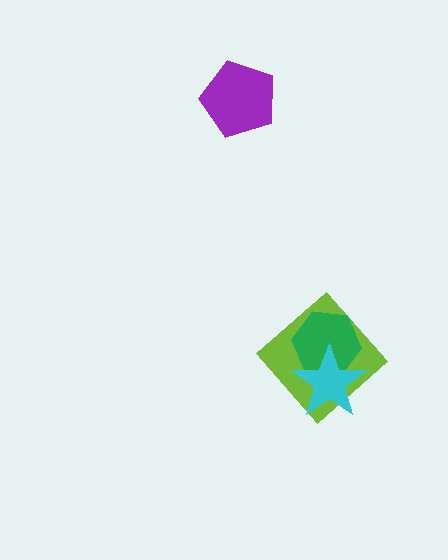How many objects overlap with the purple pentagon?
0 objects overlap with the purple pentagon.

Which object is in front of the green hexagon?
The cyan star is in front of the green hexagon.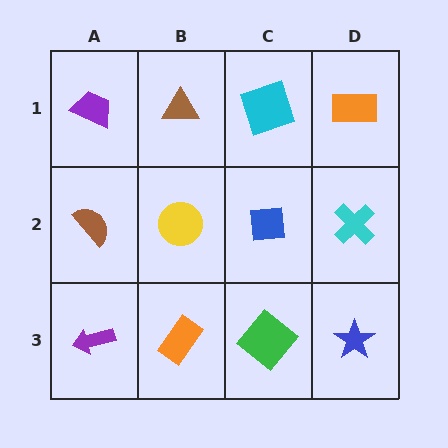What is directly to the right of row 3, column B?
A green diamond.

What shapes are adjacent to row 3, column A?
A brown semicircle (row 2, column A), an orange rectangle (row 3, column B).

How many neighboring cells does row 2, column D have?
3.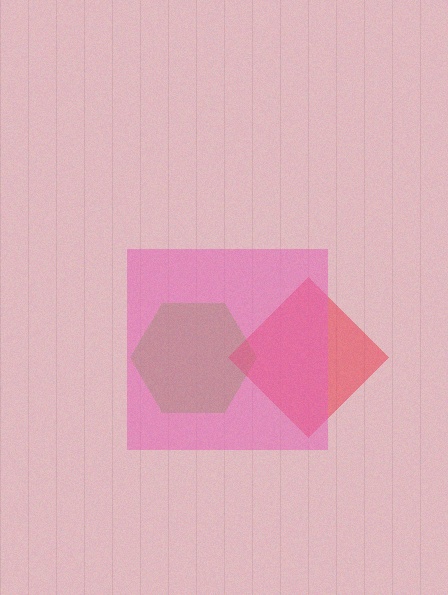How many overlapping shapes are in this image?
There are 3 overlapping shapes in the image.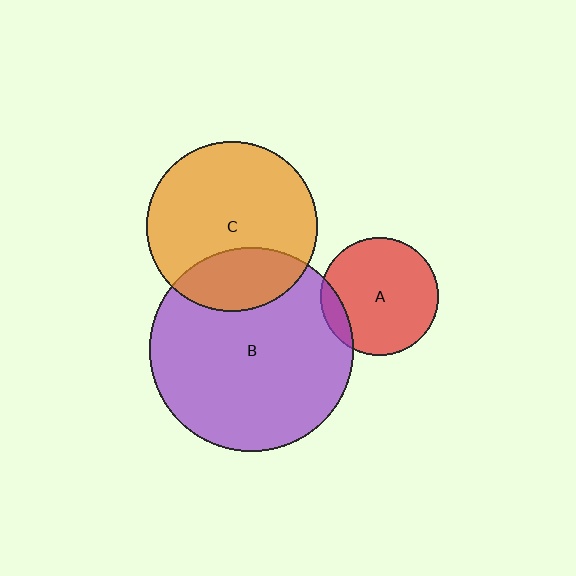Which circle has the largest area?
Circle B (purple).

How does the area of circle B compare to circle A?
Approximately 3.0 times.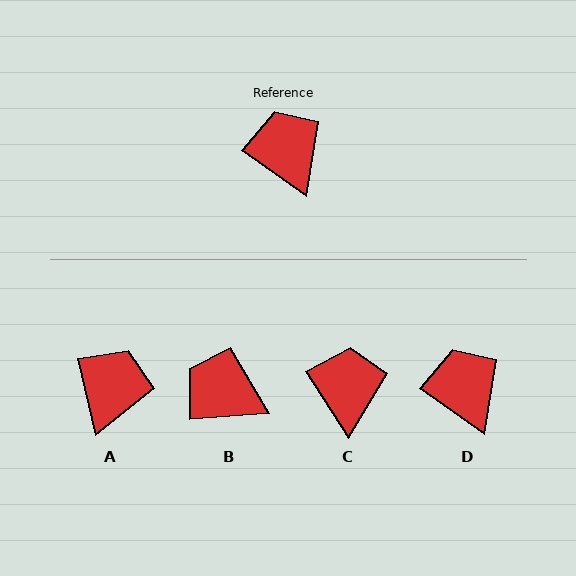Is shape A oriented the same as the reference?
No, it is off by about 42 degrees.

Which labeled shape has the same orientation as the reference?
D.